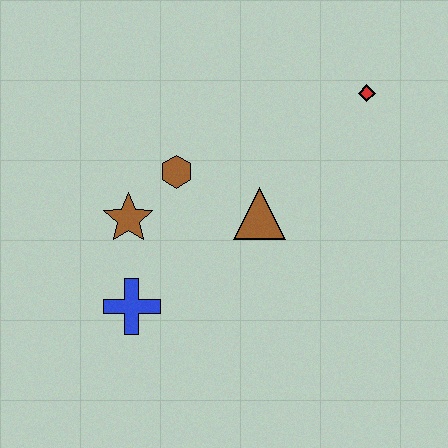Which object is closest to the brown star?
The brown hexagon is closest to the brown star.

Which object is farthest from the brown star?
The red diamond is farthest from the brown star.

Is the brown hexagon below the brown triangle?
No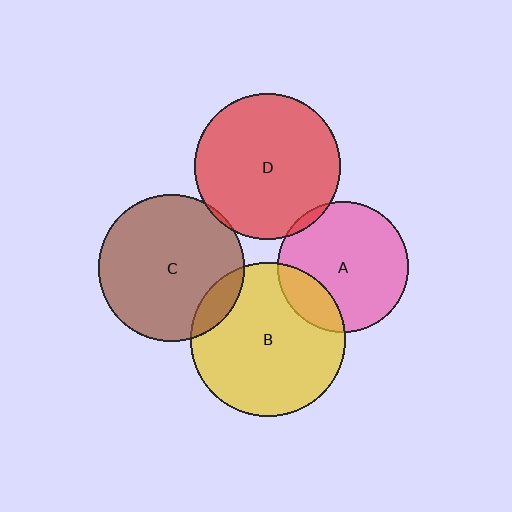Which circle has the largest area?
Circle B (yellow).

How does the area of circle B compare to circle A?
Approximately 1.4 times.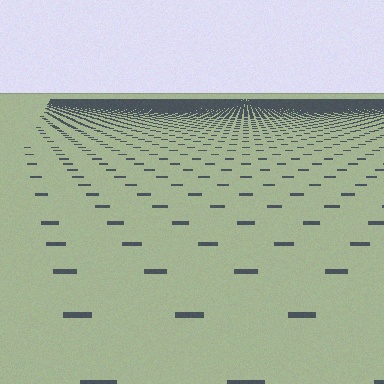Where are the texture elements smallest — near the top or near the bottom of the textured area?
Near the top.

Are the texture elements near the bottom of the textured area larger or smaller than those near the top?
Larger. Near the bottom, elements are closer to the viewer and appear at a bigger on-screen size.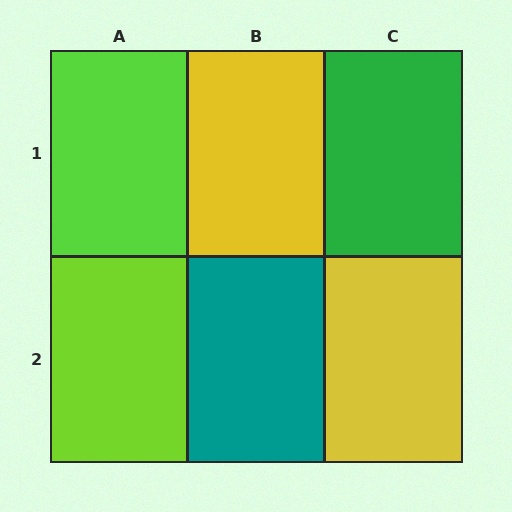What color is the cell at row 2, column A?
Lime.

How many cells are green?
1 cell is green.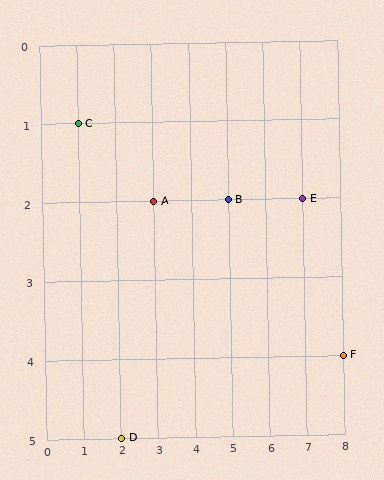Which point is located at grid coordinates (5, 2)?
Point B is at (5, 2).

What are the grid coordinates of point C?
Point C is at grid coordinates (1, 1).